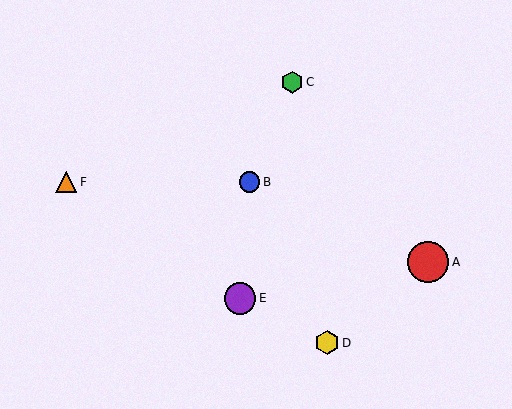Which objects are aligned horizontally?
Objects B, F are aligned horizontally.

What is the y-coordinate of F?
Object F is at y≈182.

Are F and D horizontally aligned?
No, F is at y≈182 and D is at y≈343.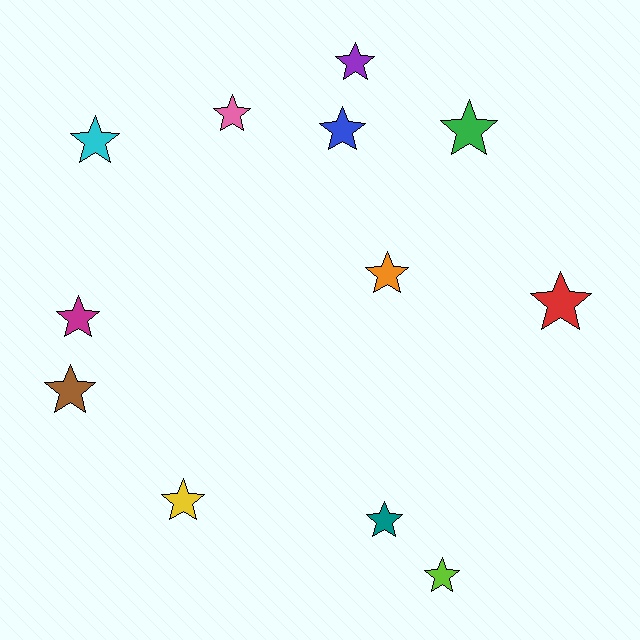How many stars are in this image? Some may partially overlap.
There are 12 stars.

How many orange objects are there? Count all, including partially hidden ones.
There is 1 orange object.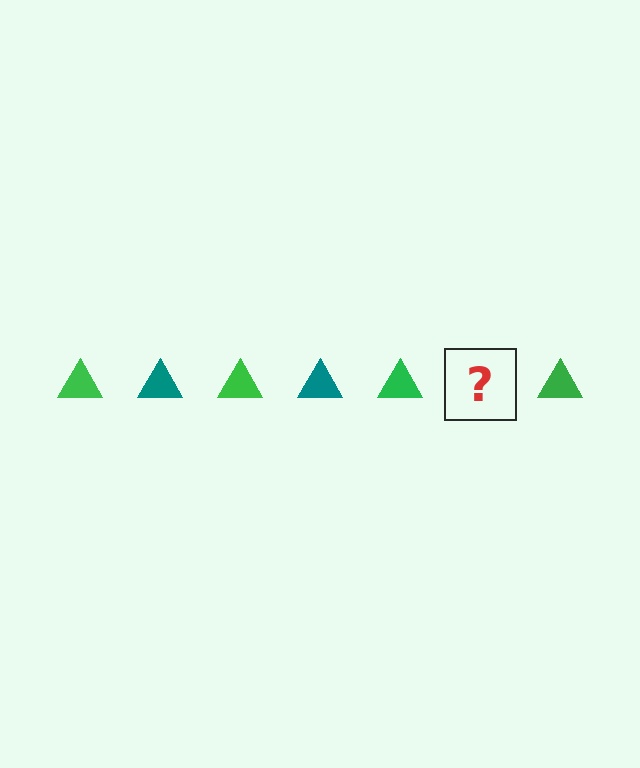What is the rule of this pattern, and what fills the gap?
The rule is that the pattern cycles through green, teal triangles. The gap should be filled with a teal triangle.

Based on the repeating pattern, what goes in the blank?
The blank should be a teal triangle.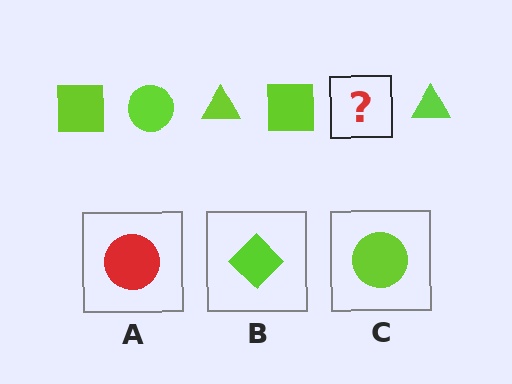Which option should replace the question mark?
Option C.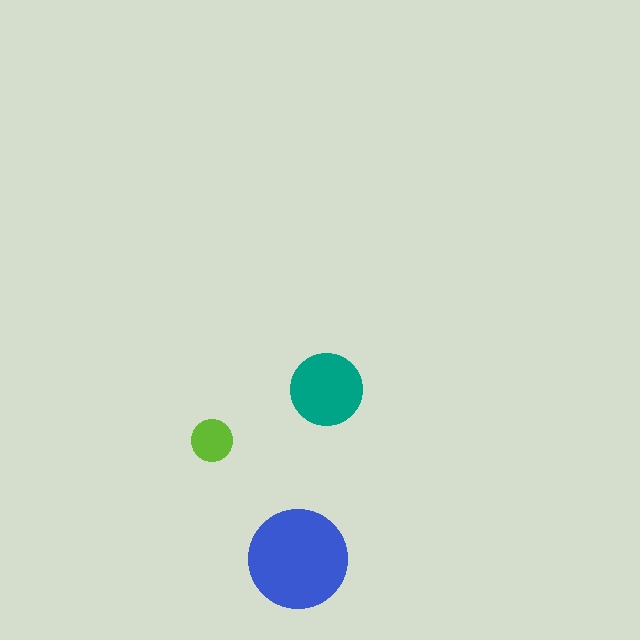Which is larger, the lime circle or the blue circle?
The blue one.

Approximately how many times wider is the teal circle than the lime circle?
About 1.5 times wider.